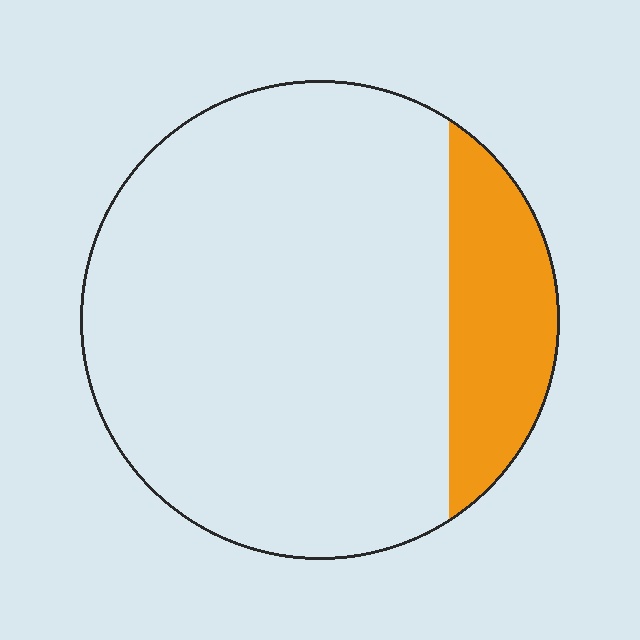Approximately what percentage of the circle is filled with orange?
Approximately 20%.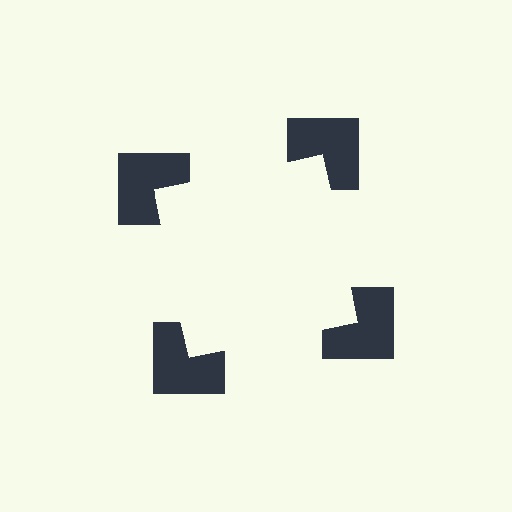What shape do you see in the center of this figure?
An illusory square — its edges are inferred from the aligned wedge cuts in the notched squares, not physically drawn.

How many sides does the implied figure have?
4 sides.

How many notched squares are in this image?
There are 4 — one at each vertex of the illusory square.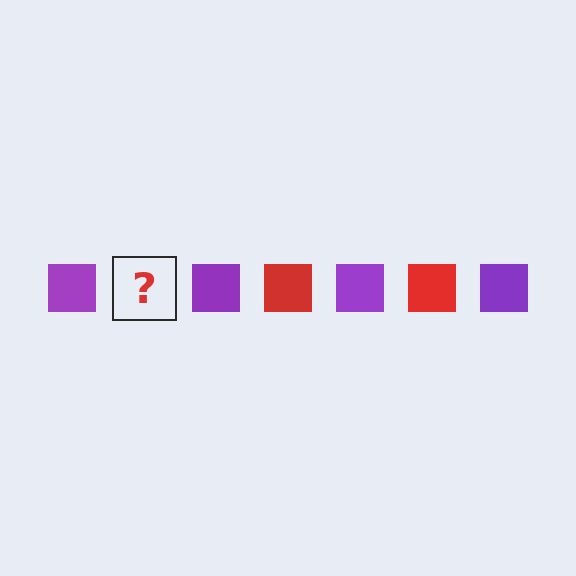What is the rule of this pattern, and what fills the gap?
The rule is that the pattern cycles through purple, red squares. The gap should be filled with a red square.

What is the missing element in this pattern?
The missing element is a red square.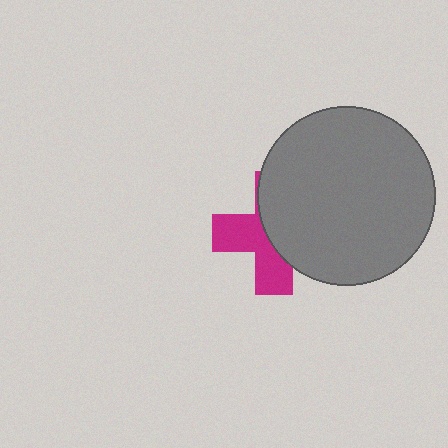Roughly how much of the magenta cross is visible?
About half of it is visible (roughly 46%).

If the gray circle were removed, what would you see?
You would see the complete magenta cross.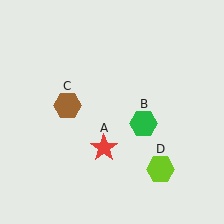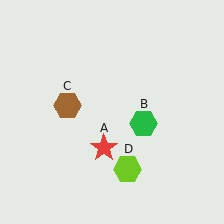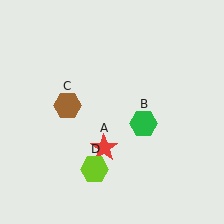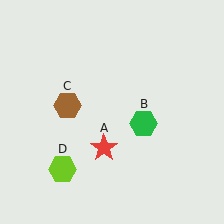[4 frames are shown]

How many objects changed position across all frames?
1 object changed position: lime hexagon (object D).